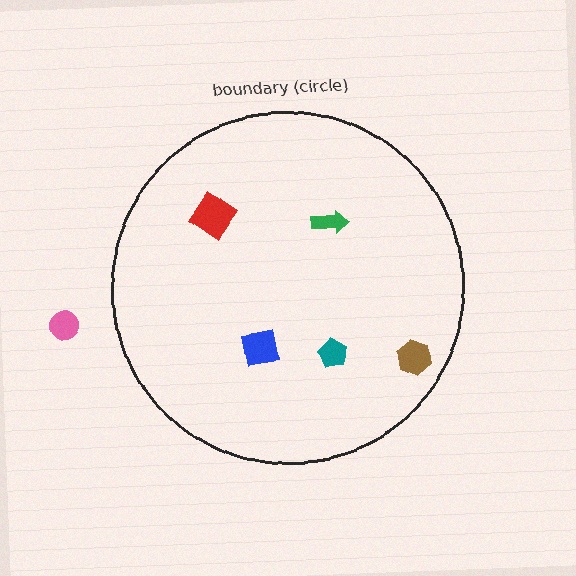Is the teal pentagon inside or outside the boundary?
Inside.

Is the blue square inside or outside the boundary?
Inside.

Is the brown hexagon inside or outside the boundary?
Inside.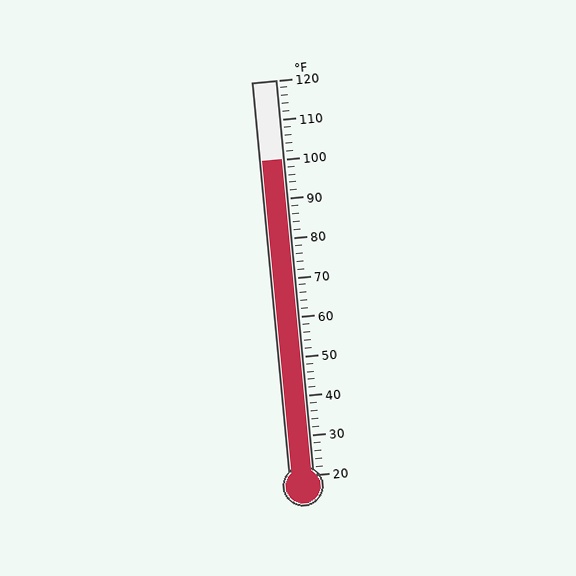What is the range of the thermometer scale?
The thermometer scale ranges from 20°F to 120°F.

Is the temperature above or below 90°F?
The temperature is above 90°F.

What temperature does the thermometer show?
The thermometer shows approximately 100°F.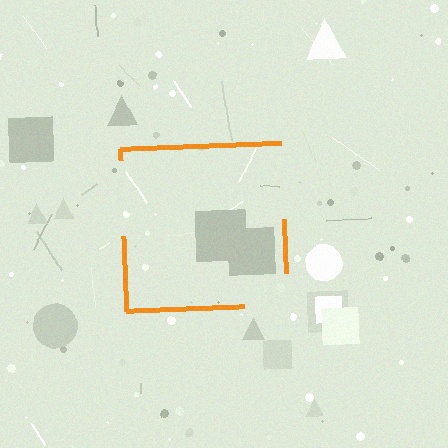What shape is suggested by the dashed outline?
The dashed outline suggests a square.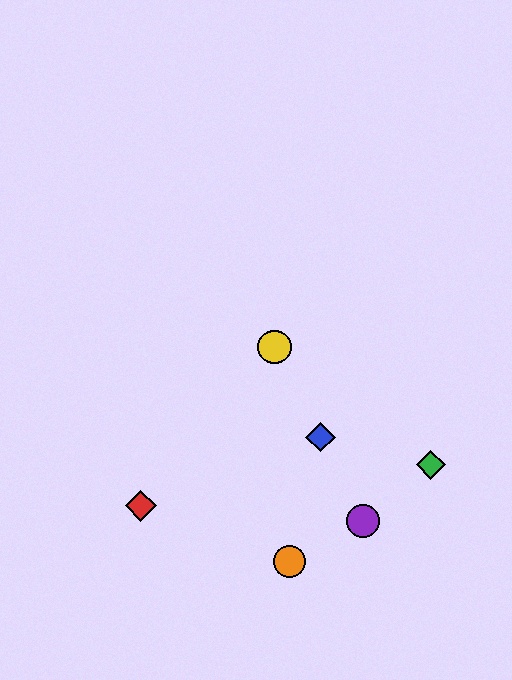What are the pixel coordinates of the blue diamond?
The blue diamond is at (321, 437).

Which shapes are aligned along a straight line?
The blue diamond, the yellow circle, the purple circle are aligned along a straight line.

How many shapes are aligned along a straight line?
3 shapes (the blue diamond, the yellow circle, the purple circle) are aligned along a straight line.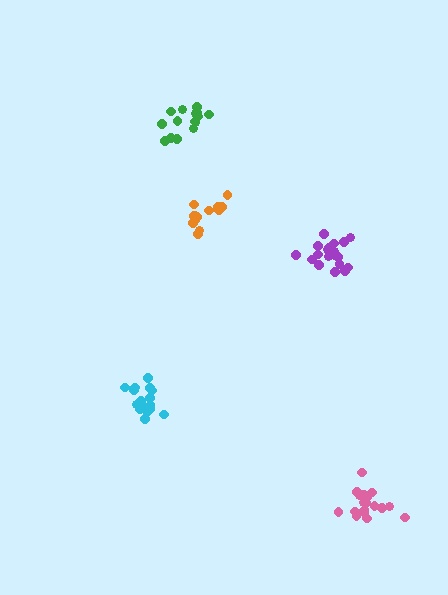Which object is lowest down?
The pink cluster is bottommost.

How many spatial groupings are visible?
There are 5 spatial groupings.